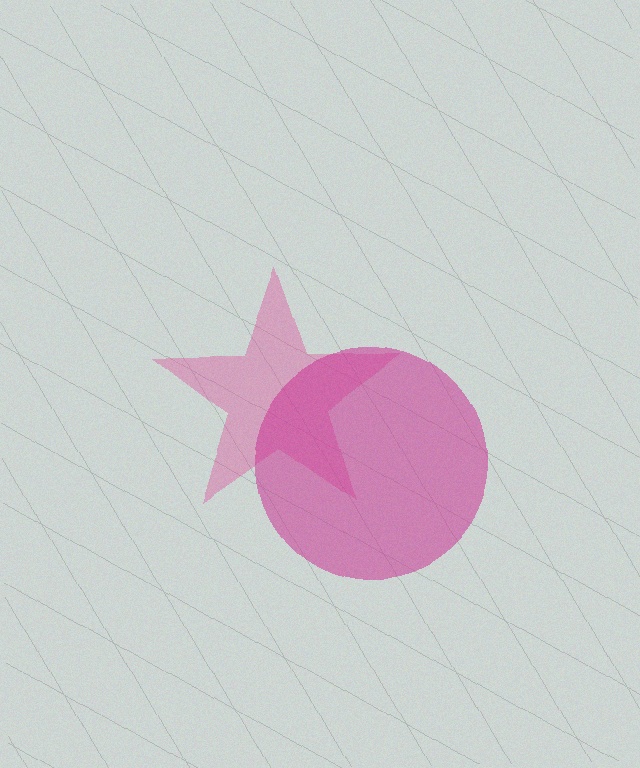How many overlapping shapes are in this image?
There are 2 overlapping shapes in the image.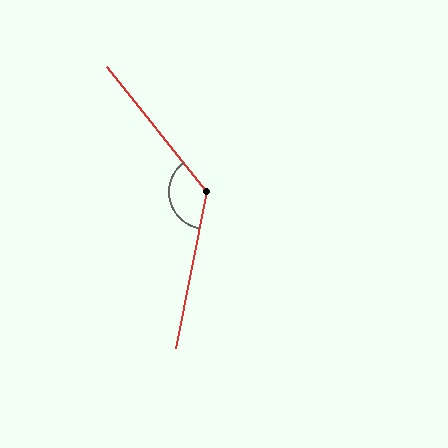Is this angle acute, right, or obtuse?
It is obtuse.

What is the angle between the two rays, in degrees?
Approximately 130 degrees.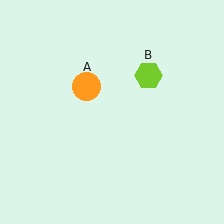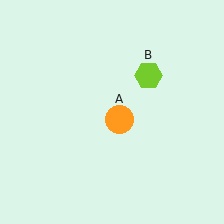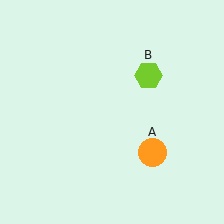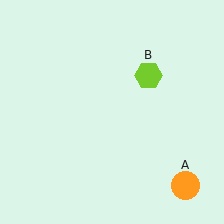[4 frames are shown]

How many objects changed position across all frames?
1 object changed position: orange circle (object A).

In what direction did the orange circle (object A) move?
The orange circle (object A) moved down and to the right.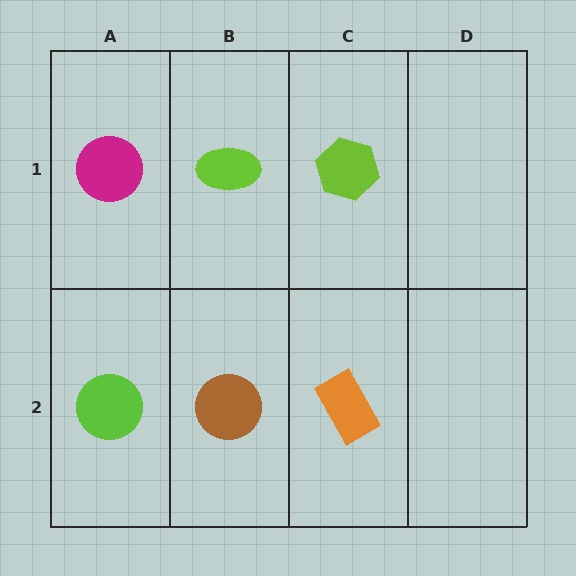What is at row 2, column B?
A brown circle.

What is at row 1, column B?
A lime ellipse.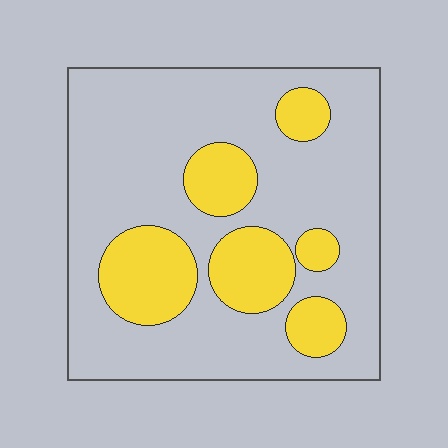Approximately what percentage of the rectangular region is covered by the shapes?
Approximately 25%.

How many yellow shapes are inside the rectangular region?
6.